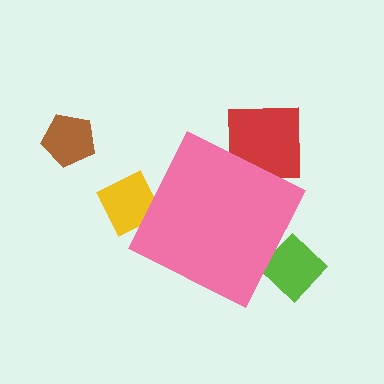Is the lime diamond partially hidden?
Yes, the lime diamond is partially hidden behind the pink diamond.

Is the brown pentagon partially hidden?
No, the brown pentagon is fully visible.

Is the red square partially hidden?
Yes, the red square is partially hidden behind the pink diamond.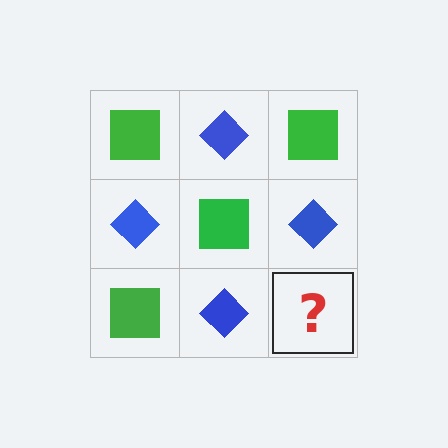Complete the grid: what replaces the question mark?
The question mark should be replaced with a green square.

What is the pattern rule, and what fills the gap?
The rule is that it alternates green square and blue diamond in a checkerboard pattern. The gap should be filled with a green square.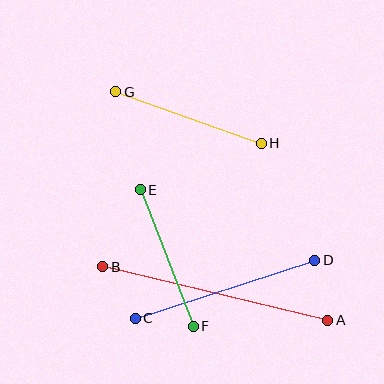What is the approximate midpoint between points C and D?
The midpoint is at approximately (225, 289) pixels.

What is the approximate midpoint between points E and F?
The midpoint is at approximately (167, 258) pixels.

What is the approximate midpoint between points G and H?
The midpoint is at approximately (189, 118) pixels.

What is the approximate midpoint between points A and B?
The midpoint is at approximately (215, 293) pixels.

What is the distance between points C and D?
The distance is approximately 188 pixels.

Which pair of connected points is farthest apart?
Points A and B are farthest apart.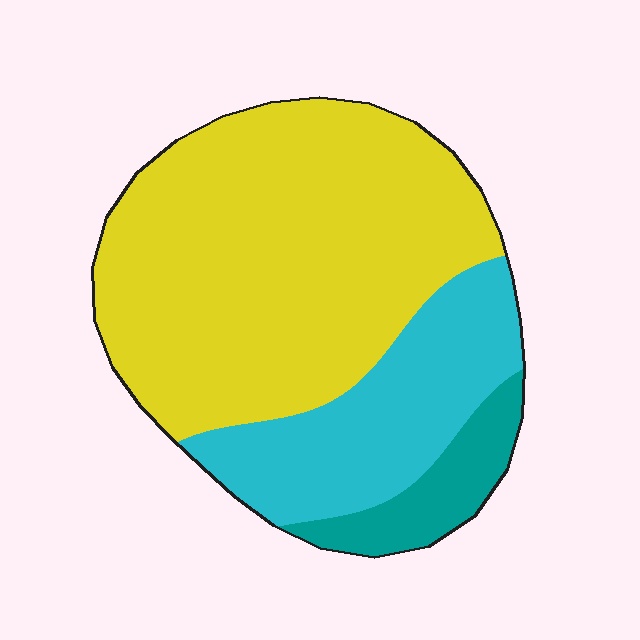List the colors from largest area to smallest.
From largest to smallest: yellow, cyan, teal.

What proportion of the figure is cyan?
Cyan takes up between a sixth and a third of the figure.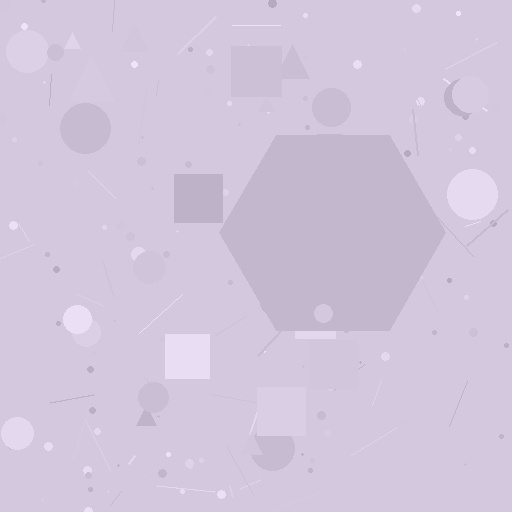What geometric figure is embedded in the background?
A hexagon is embedded in the background.